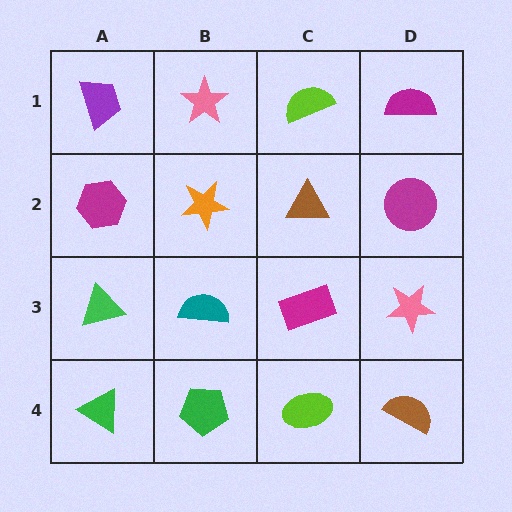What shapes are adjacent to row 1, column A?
A magenta hexagon (row 2, column A), a pink star (row 1, column B).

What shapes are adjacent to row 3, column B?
An orange star (row 2, column B), a green pentagon (row 4, column B), a green triangle (row 3, column A), a magenta rectangle (row 3, column C).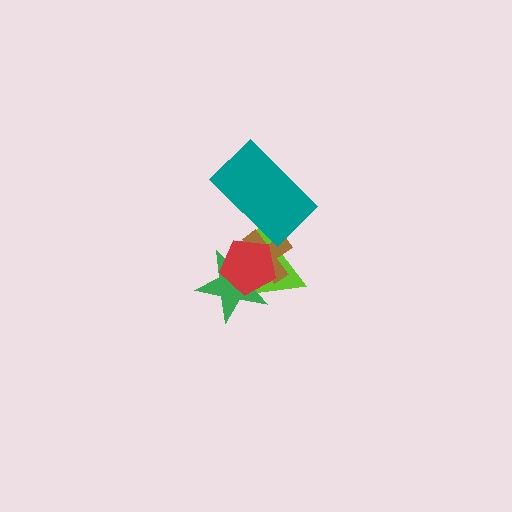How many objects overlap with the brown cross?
4 objects overlap with the brown cross.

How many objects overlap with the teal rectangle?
2 objects overlap with the teal rectangle.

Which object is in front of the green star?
The red pentagon is in front of the green star.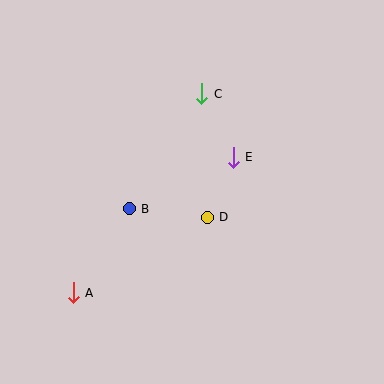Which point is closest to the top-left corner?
Point C is closest to the top-left corner.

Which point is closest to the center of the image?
Point D at (207, 217) is closest to the center.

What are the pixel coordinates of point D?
Point D is at (207, 217).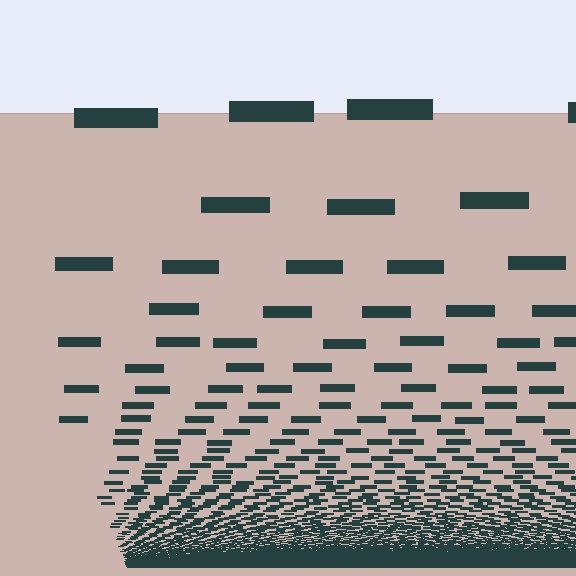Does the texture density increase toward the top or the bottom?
Density increases toward the bottom.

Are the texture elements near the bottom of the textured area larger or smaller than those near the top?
Smaller. The gradient is inverted — elements near the bottom are smaller and denser.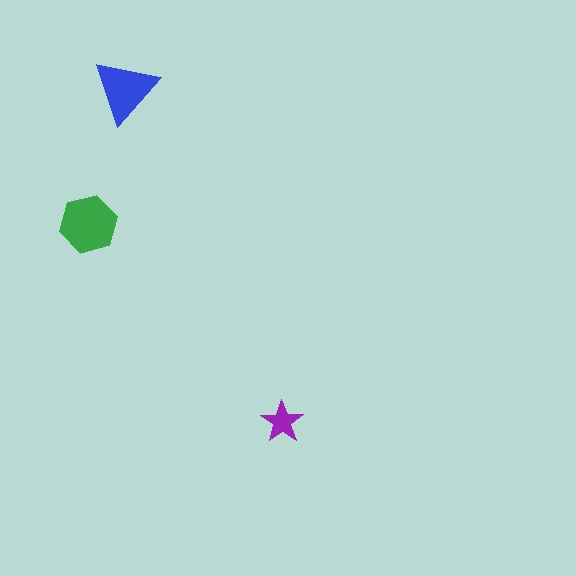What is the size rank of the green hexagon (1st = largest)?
1st.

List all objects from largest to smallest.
The green hexagon, the blue triangle, the purple star.